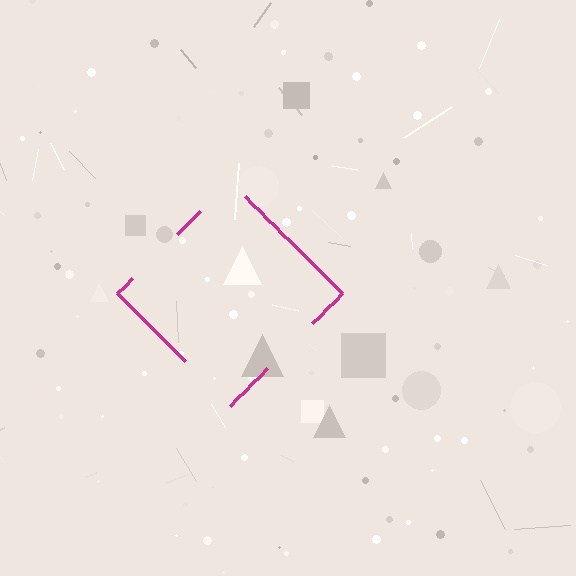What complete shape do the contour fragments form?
The contour fragments form a diamond.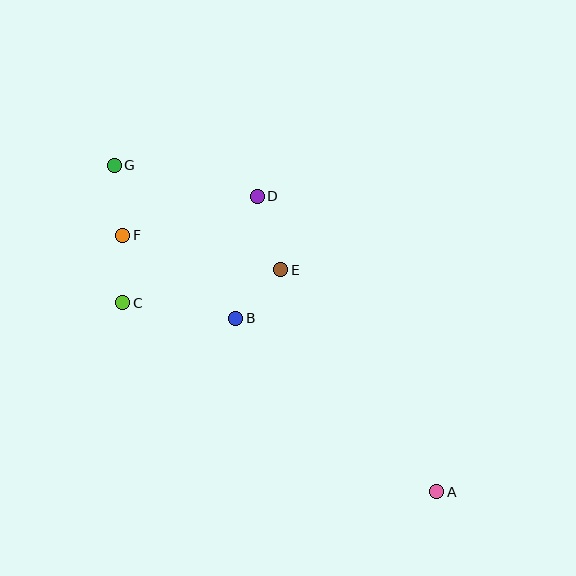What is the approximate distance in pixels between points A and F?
The distance between A and F is approximately 406 pixels.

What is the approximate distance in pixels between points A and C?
The distance between A and C is approximately 367 pixels.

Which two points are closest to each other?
Points B and E are closest to each other.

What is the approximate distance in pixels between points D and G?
The distance between D and G is approximately 146 pixels.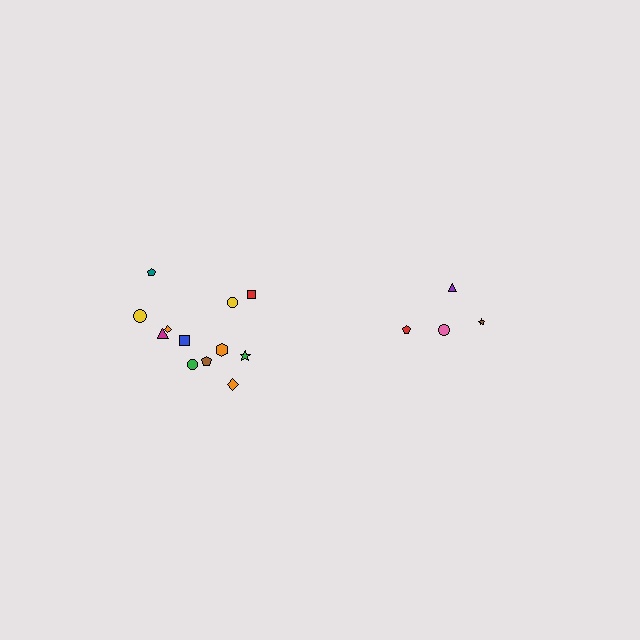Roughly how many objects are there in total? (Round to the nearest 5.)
Roughly 15 objects in total.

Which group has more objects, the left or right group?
The left group.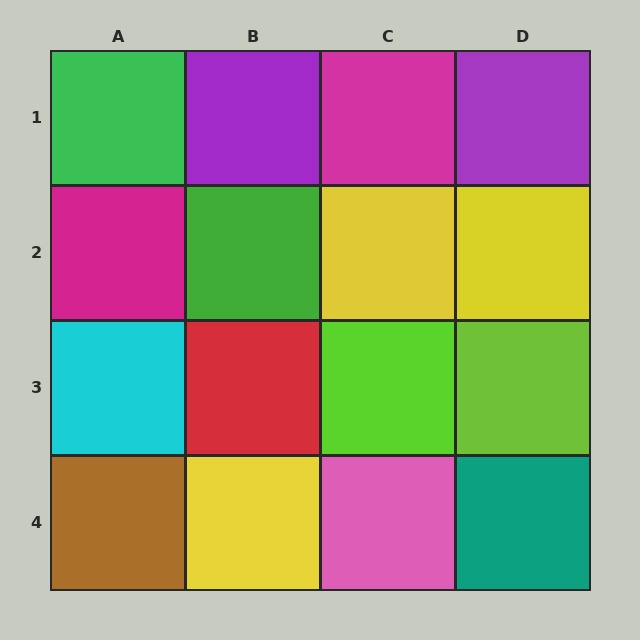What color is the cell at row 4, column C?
Pink.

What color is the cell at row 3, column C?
Lime.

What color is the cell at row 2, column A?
Magenta.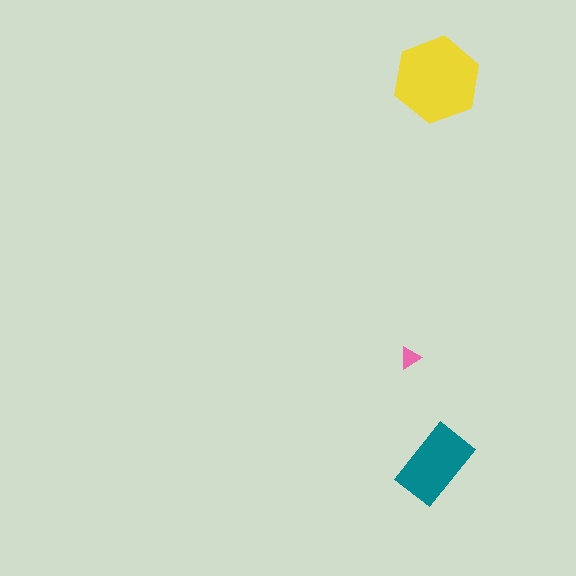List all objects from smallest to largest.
The pink triangle, the teal rectangle, the yellow hexagon.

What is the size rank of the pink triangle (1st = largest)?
3rd.